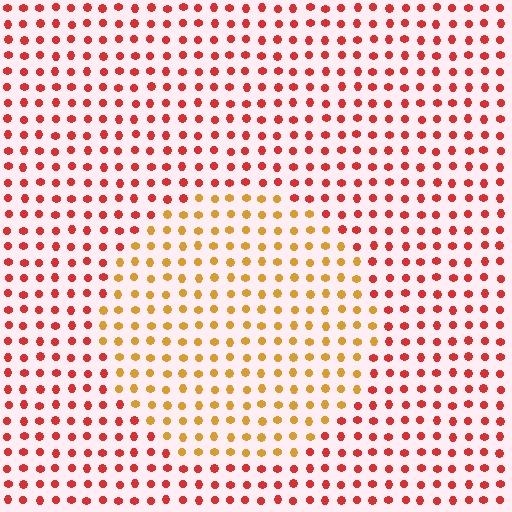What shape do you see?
I see a circle.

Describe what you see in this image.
The image is filled with small red elements in a uniform arrangement. A circle-shaped region is visible where the elements are tinted to a slightly different hue, forming a subtle color boundary.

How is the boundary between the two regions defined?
The boundary is defined purely by a slight shift in hue (about 40 degrees). Spacing, size, and orientation are identical on both sides.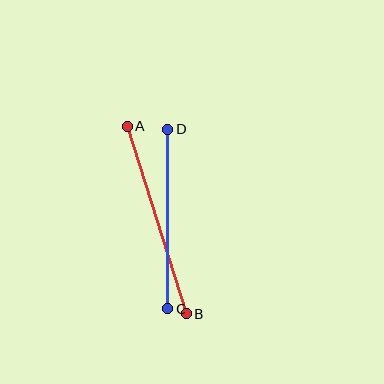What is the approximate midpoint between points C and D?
The midpoint is at approximately (168, 219) pixels.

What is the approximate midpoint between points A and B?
The midpoint is at approximately (157, 220) pixels.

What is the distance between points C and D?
The distance is approximately 179 pixels.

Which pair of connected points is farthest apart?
Points A and B are farthest apart.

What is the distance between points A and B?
The distance is approximately 196 pixels.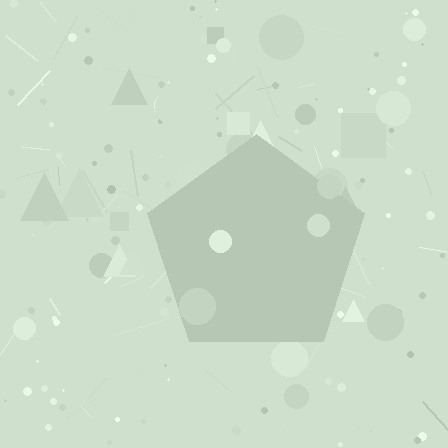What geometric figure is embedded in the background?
A pentagon is embedded in the background.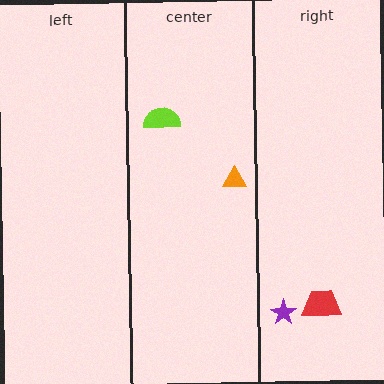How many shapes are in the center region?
2.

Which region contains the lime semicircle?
The center region.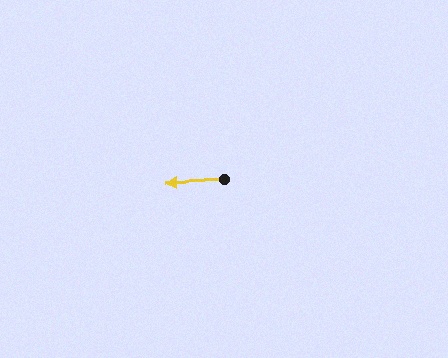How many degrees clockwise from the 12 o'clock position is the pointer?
Approximately 267 degrees.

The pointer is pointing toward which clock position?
Roughly 9 o'clock.